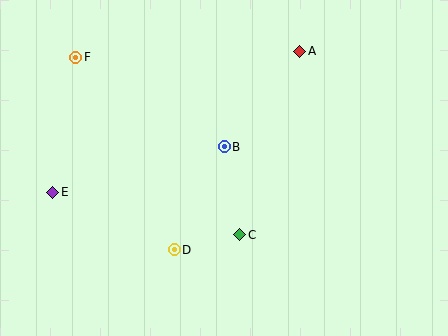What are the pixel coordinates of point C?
Point C is at (240, 235).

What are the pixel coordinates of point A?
Point A is at (300, 51).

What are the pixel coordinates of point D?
Point D is at (174, 250).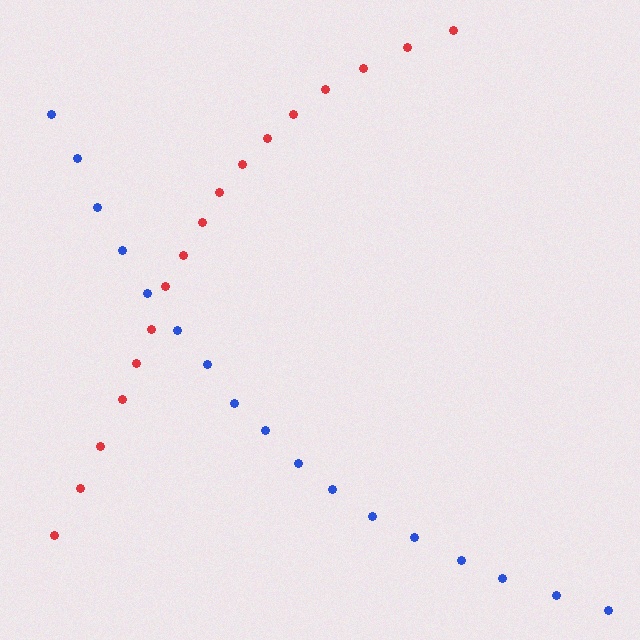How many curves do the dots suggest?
There are 2 distinct paths.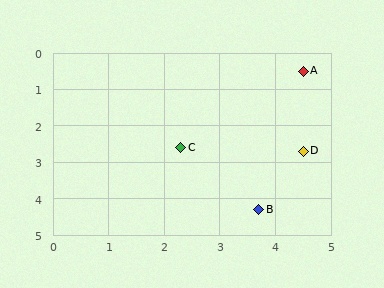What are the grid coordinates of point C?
Point C is at approximately (2.3, 2.6).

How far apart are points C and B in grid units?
Points C and B are about 2.2 grid units apart.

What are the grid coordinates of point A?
Point A is at approximately (4.5, 0.5).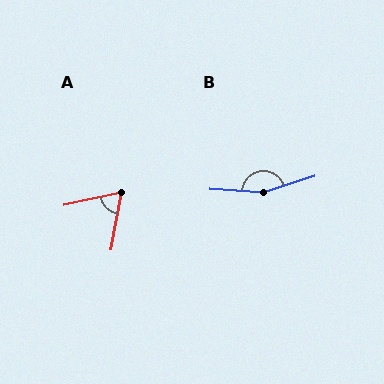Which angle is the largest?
B, at approximately 158 degrees.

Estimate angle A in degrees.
Approximately 67 degrees.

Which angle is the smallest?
A, at approximately 67 degrees.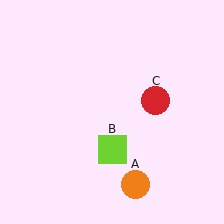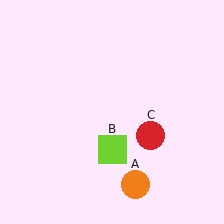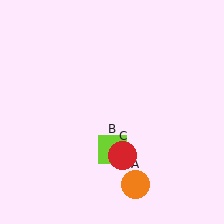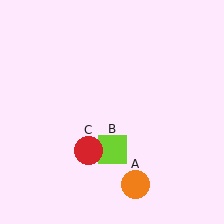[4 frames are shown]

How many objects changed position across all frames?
1 object changed position: red circle (object C).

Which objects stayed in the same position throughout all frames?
Orange circle (object A) and lime square (object B) remained stationary.